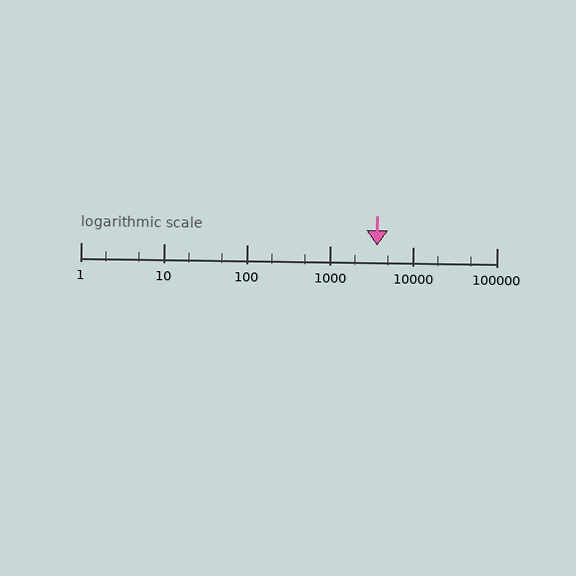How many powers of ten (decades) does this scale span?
The scale spans 5 decades, from 1 to 100000.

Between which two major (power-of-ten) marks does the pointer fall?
The pointer is between 1000 and 10000.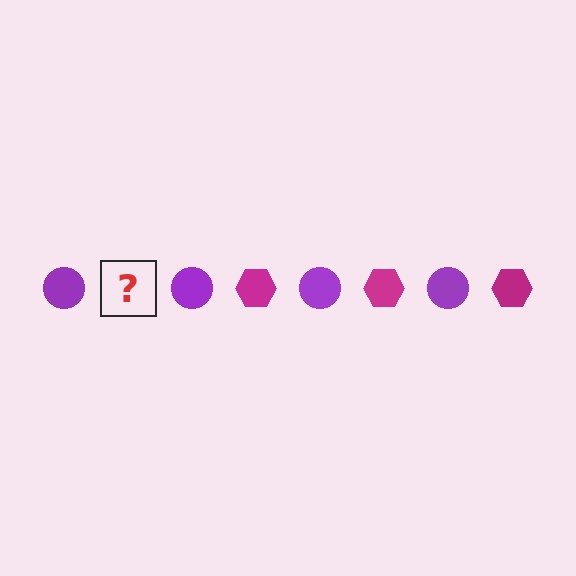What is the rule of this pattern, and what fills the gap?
The rule is that the pattern alternates between purple circle and magenta hexagon. The gap should be filled with a magenta hexagon.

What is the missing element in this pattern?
The missing element is a magenta hexagon.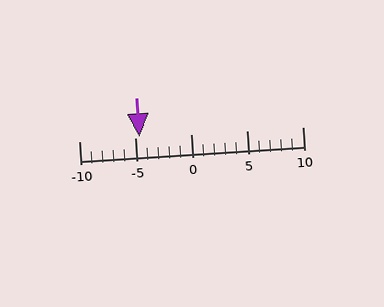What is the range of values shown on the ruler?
The ruler shows values from -10 to 10.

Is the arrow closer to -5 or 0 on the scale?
The arrow is closer to -5.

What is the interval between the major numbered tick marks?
The major tick marks are spaced 5 units apart.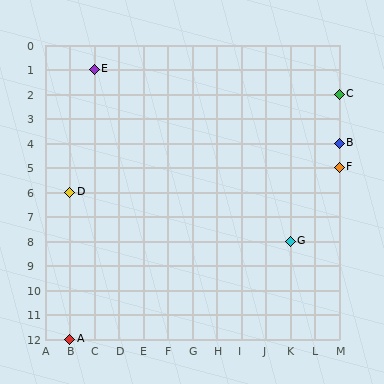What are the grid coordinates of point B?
Point B is at grid coordinates (M, 4).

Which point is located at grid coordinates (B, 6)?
Point D is at (B, 6).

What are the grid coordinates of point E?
Point E is at grid coordinates (C, 1).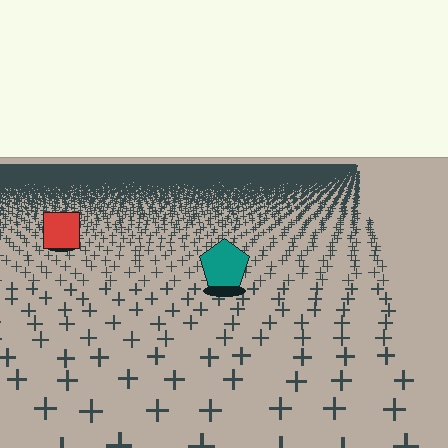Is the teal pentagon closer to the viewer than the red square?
Yes. The teal pentagon is closer — you can tell from the texture gradient: the ground texture is coarser near it.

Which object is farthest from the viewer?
The red square is farthest from the viewer. It appears smaller and the ground texture around it is denser.